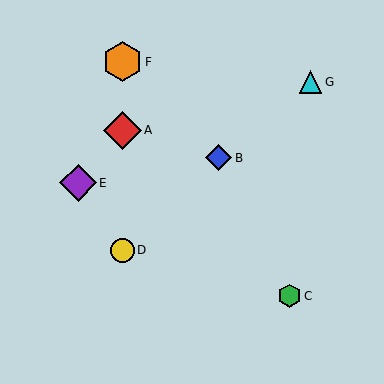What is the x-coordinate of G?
Object G is at x≈311.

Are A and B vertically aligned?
No, A is at x≈122 and B is at x≈219.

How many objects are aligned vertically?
3 objects (A, D, F) are aligned vertically.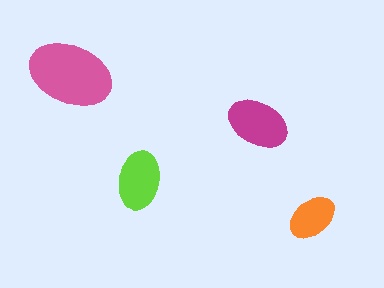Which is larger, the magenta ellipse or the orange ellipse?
The magenta one.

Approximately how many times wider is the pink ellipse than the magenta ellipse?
About 1.5 times wider.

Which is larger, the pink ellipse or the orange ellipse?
The pink one.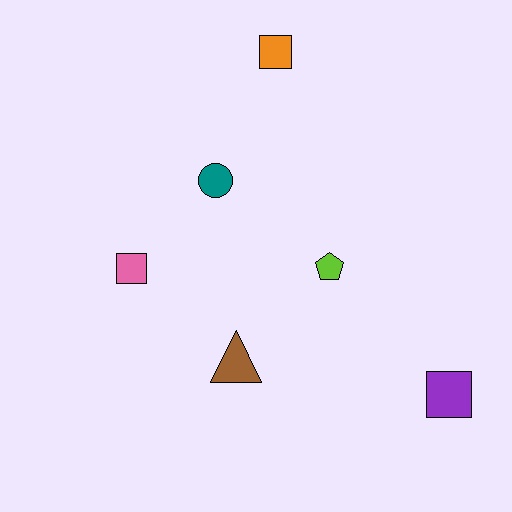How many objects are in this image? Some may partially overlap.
There are 6 objects.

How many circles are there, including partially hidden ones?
There is 1 circle.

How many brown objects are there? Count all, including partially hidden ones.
There is 1 brown object.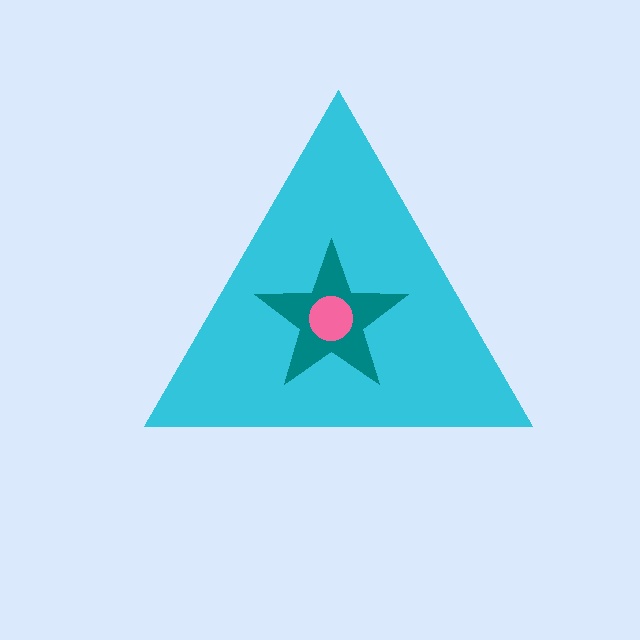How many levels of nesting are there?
3.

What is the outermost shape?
The cyan triangle.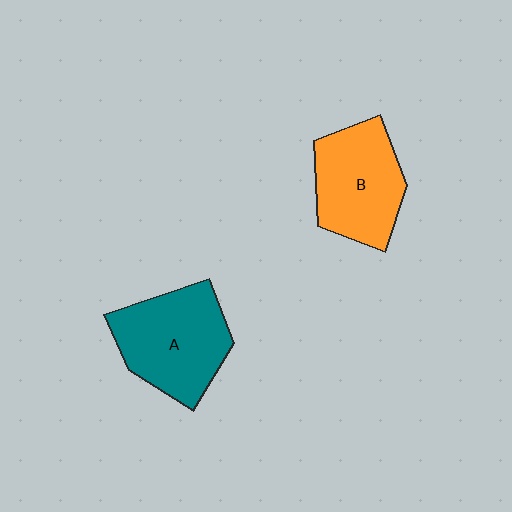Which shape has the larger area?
Shape A (teal).